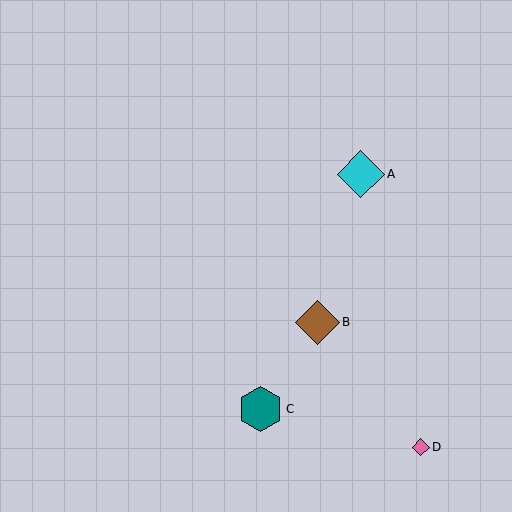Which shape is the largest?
The cyan diamond (labeled A) is the largest.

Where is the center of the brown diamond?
The center of the brown diamond is at (317, 322).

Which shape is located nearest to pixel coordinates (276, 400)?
The teal hexagon (labeled C) at (261, 409) is nearest to that location.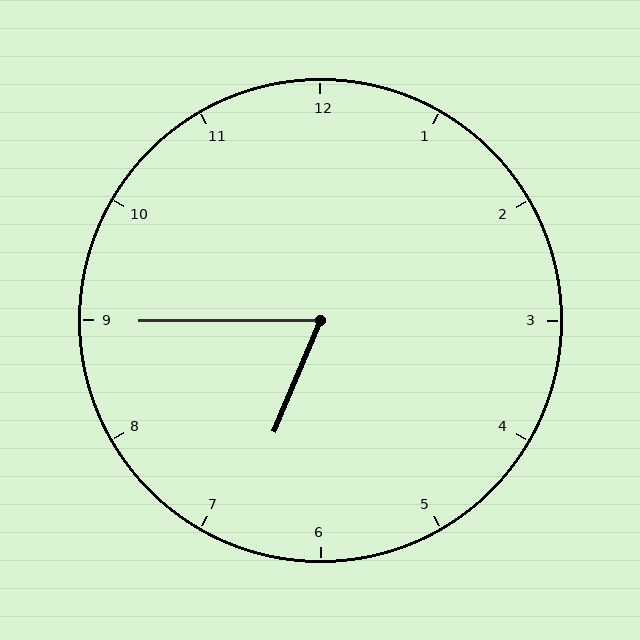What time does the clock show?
6:45.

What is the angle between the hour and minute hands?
Approximately 68 degrees.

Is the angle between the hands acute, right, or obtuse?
It is acute.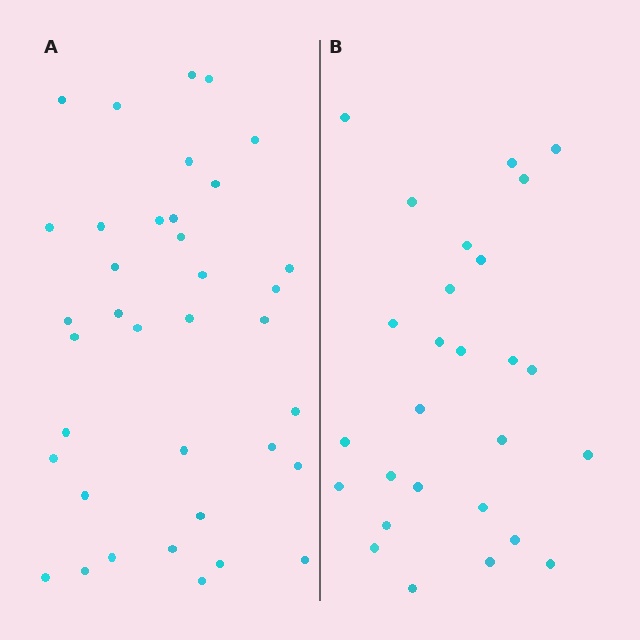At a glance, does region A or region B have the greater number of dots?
Region A (the left region) has more dots.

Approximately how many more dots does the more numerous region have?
Region A has roughly 10 or so more dots than region B.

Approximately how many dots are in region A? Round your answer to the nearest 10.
About 40 dots. (The exact count is 37, which rounds to 40.)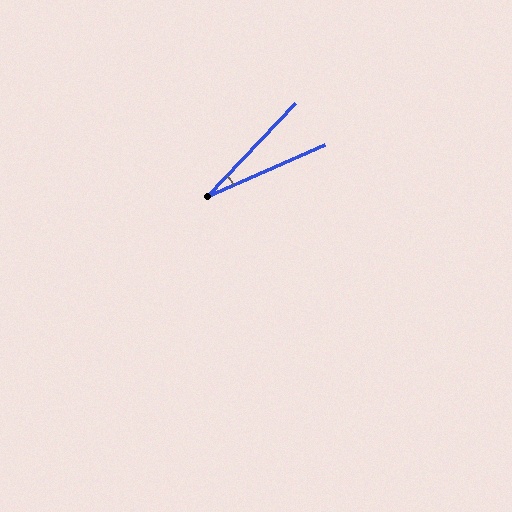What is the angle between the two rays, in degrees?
Approximately 23 degrees.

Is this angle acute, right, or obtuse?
It is acute.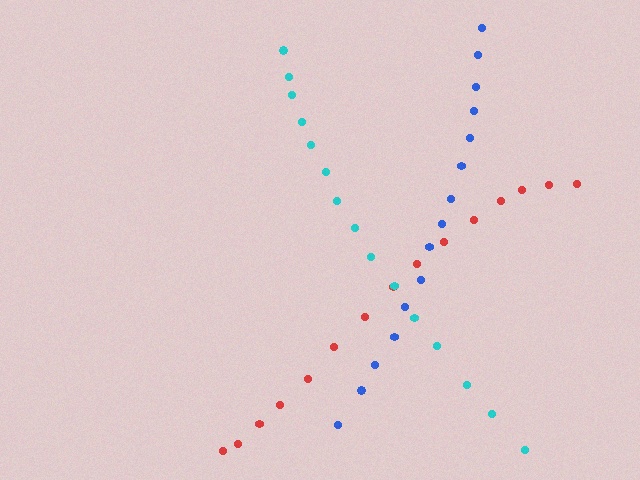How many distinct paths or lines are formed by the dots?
There are 3 distinct paths.